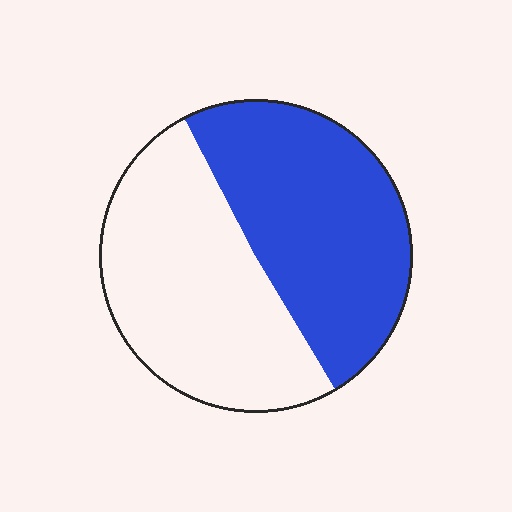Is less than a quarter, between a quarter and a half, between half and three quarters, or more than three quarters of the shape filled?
Between a quarter and a half.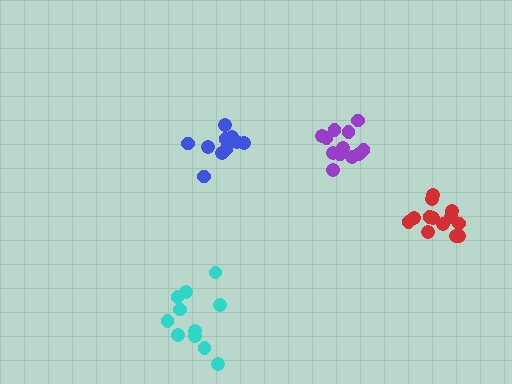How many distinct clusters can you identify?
There are 4 distinct clusters.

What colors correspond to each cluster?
The clusters are colored: cyan, red, blue, purple.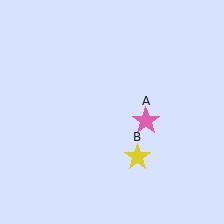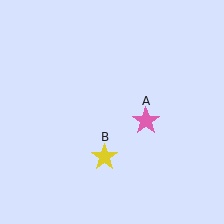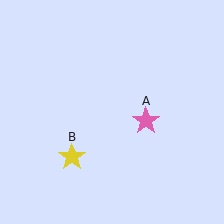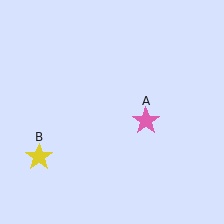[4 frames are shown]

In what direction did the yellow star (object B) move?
The yellow star (object B) moved left.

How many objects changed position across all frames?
1 object changed position: yellow star (object B).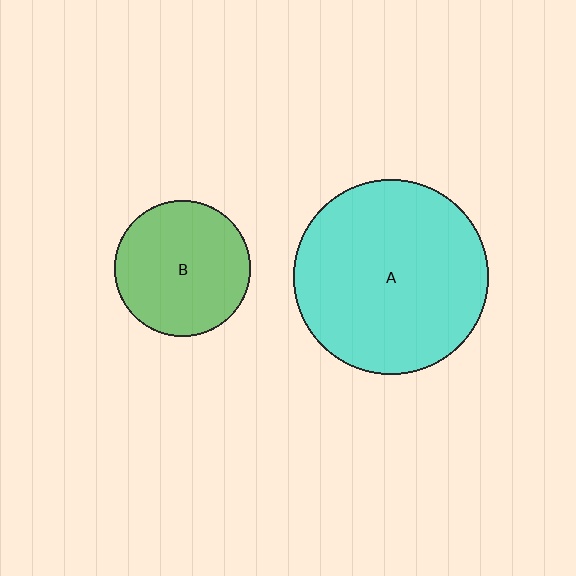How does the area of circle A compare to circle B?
Approximately 2.1 times.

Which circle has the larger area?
Circle A (cyan).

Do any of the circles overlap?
No, none of the circles overlap.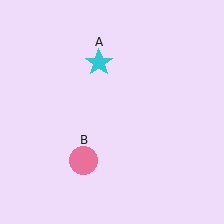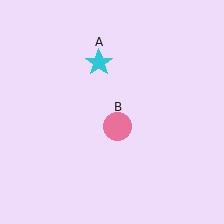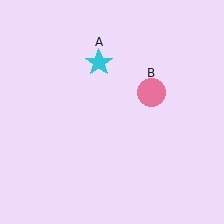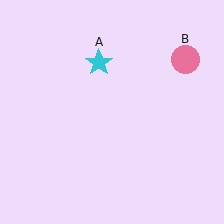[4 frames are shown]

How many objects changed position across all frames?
1 object changed position: pink circle (object B).